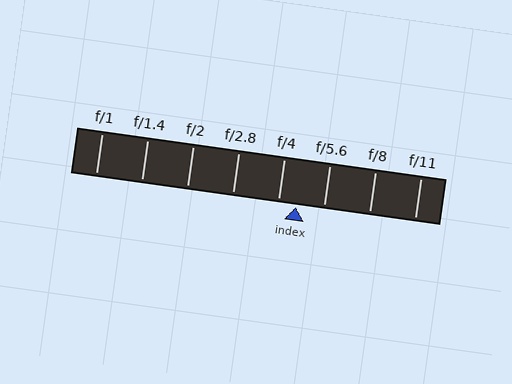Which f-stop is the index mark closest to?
The index mark is closest to f/4.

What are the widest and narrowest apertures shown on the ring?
The widest aperture shown is f/1 and the narrowest is f/11.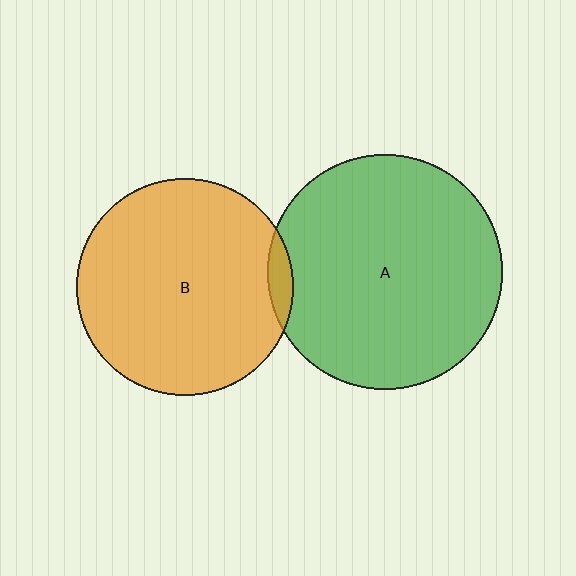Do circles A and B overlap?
Yes.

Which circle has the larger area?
Circle A (green).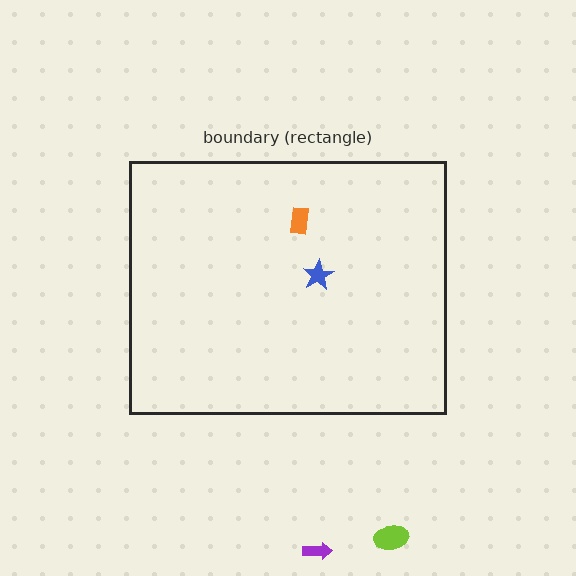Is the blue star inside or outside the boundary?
Inside.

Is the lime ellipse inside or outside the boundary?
Outside.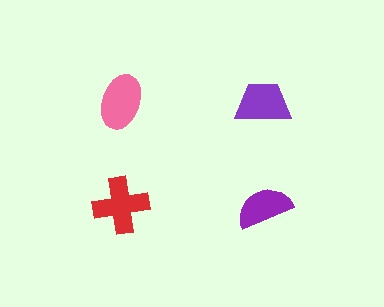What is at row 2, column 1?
A red cross.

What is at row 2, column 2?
A purple semicircle.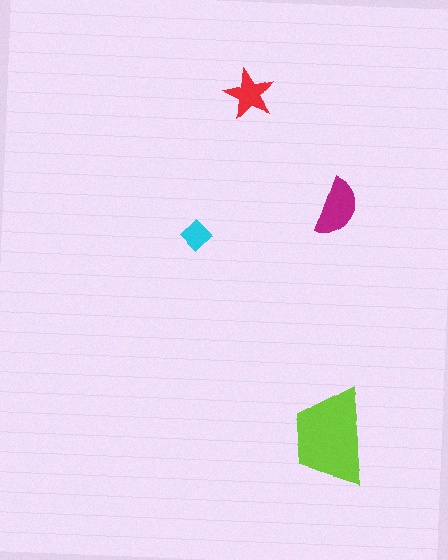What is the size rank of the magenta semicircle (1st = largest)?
2nd.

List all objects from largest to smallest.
The lime trapezoid, the magenta semicircle, the red star, the cyan diamond.